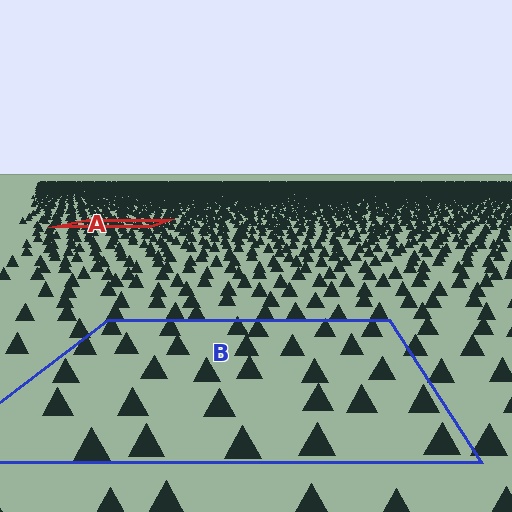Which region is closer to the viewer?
Region B is closer. The texture elements there are larger and more spread out.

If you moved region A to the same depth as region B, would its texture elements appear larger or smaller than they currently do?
They would appear larger. At a closer depth, the same texture elements are projected at a bigger on-screen size.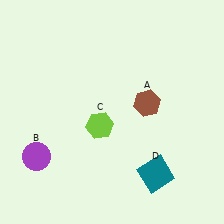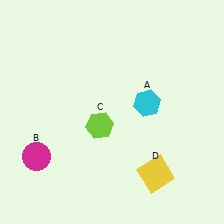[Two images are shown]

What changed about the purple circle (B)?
In Image 1, B is purple. In Image 2, it changed to magenta.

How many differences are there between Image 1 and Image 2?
There are 3 differences between the two images.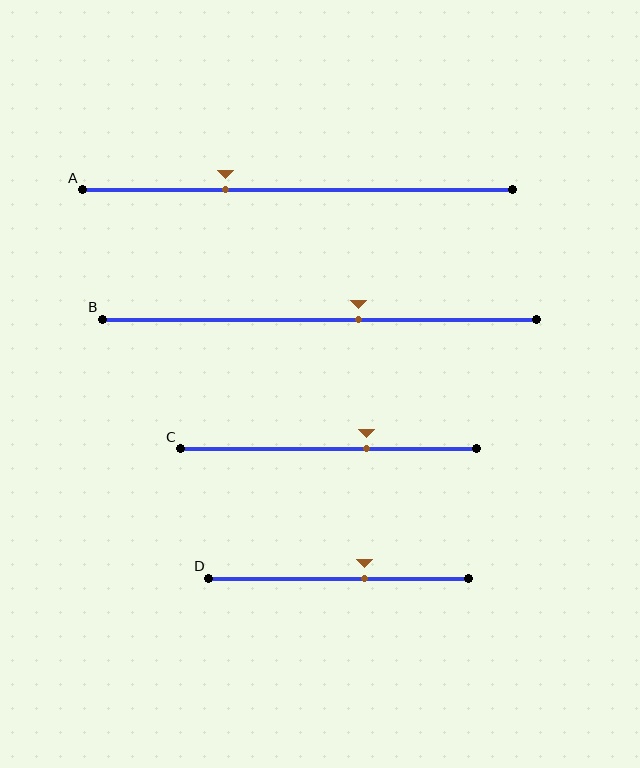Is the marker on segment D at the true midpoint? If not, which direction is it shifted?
No, the marker on segment D is shifted to the right by about 10% of the segment length.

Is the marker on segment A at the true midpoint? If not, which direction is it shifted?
No, the marker on segment A is shifted to the left by about 17% of the segment length.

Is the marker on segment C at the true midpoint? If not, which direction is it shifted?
No, the marker on segment C is shifted to the right by about 13% of the segment length.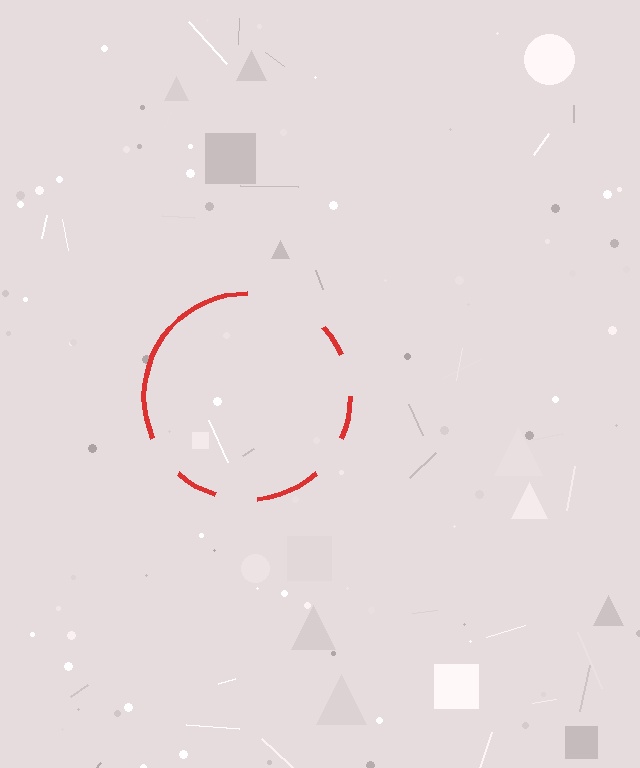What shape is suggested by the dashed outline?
The dashed outline suggests a circle.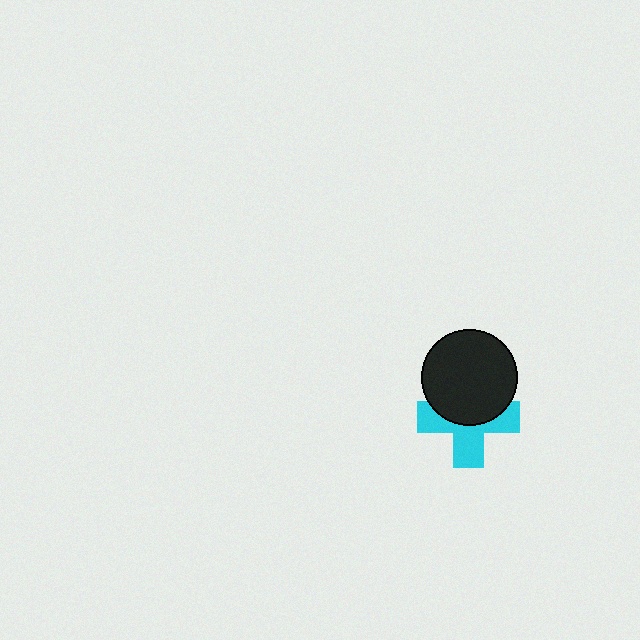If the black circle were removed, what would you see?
You would see the complete cyan cross.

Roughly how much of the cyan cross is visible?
About half of it is visible (roughly 53%).